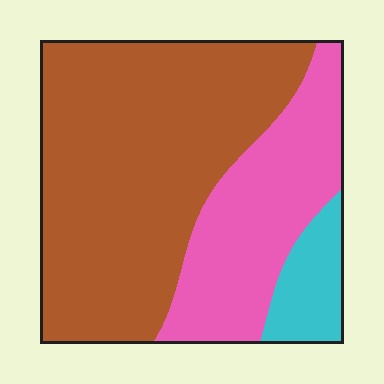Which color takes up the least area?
Cyan, at roughly 10%.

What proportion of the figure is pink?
Pink covers 29% of the figure.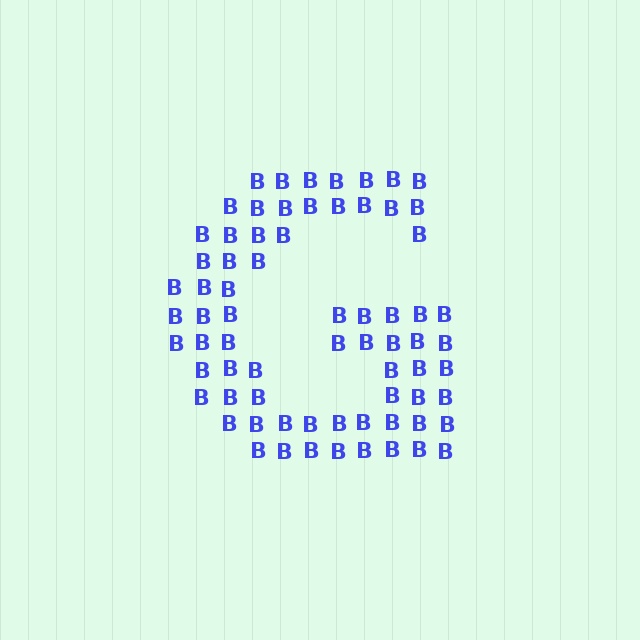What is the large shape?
The large shape is the letter G.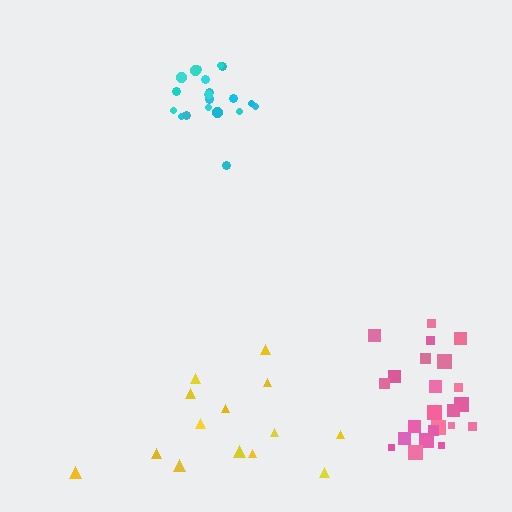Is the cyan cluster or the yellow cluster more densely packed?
Cyan.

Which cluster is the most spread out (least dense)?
Yellow.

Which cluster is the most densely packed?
Cyan.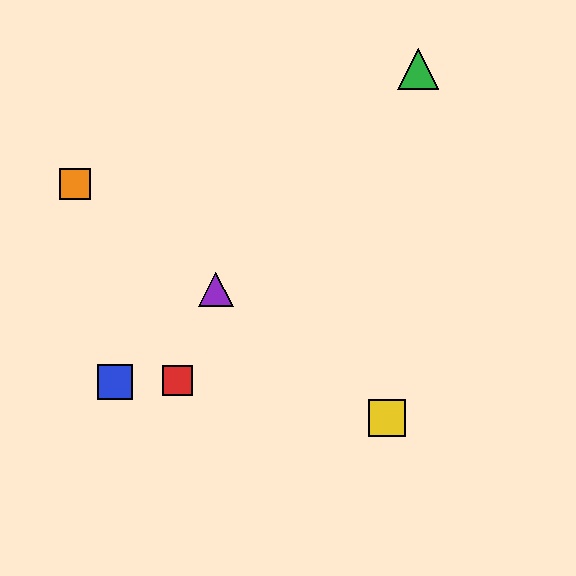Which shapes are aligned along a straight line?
The yellow square, the purple triangle, the orange square are aligned along a straight line.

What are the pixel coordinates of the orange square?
The orange square is at (75, 184).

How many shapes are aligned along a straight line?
3 shapes (the yellow square, the purple triangle, the orange square) are aligned along a straight line.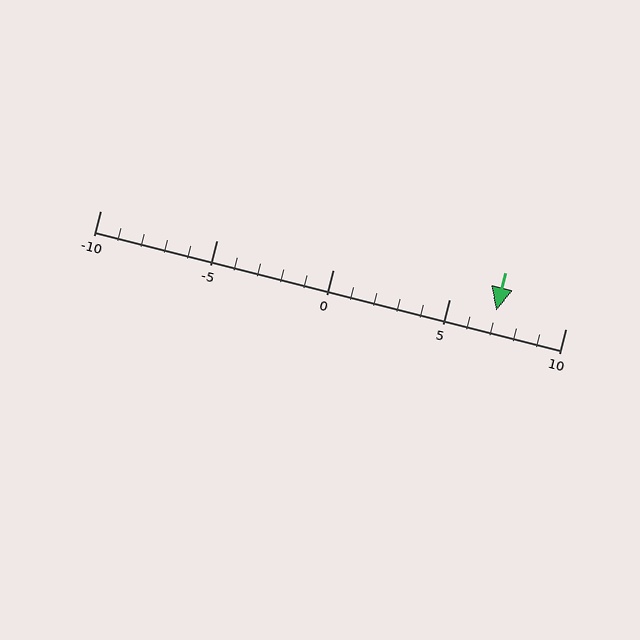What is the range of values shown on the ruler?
The ruler shows values from -10 to 10.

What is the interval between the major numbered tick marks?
The major tick marks are spaced 5 units apart.